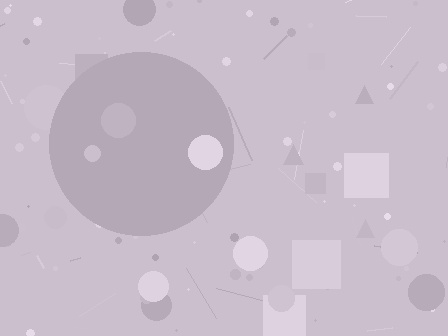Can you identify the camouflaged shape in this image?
The camouflaged shape is a circle.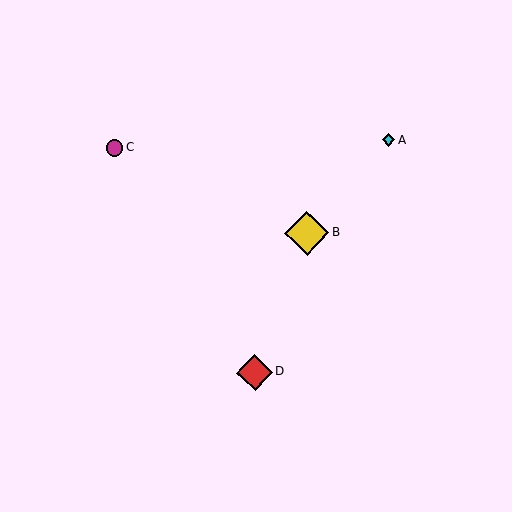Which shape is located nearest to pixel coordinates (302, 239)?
The yellow diamond (labeled B) at (307, 233) is nearest to that location.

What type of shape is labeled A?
Shape A is a cyan diamond.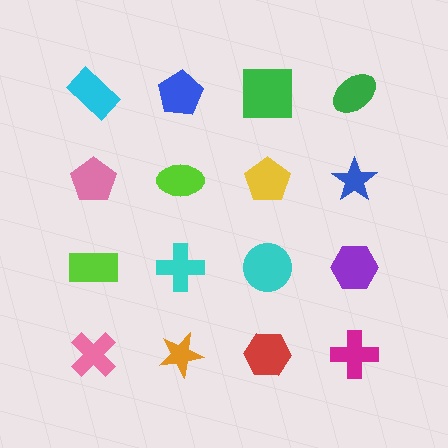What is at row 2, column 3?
A yellow pentagon.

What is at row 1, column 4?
A green ellipse.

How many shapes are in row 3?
4 shapes.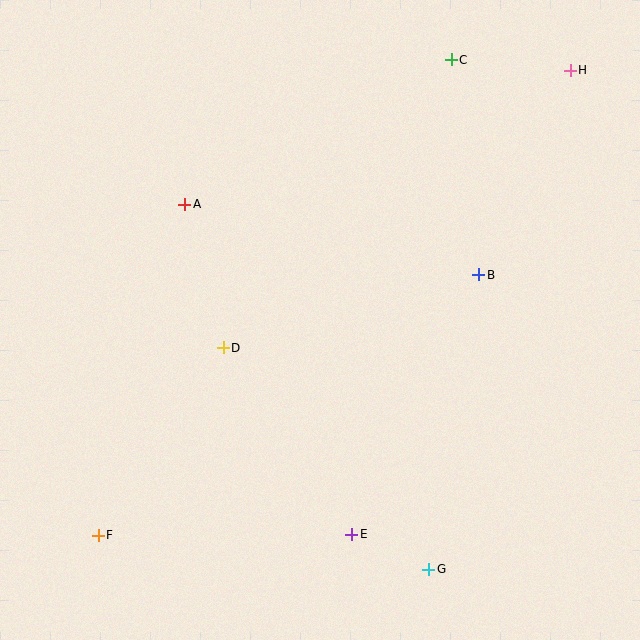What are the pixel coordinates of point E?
Point E is at (352, 534).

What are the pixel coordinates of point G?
Point G is at (429, 569).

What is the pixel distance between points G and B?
The distance between G and B is 298 pixels.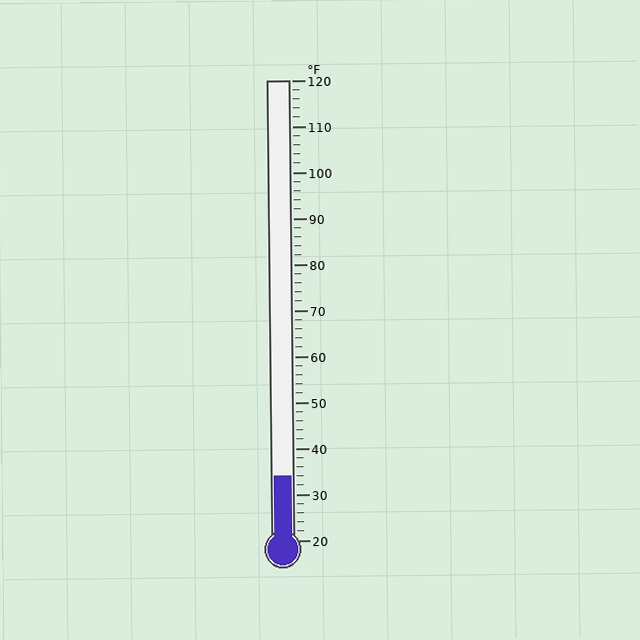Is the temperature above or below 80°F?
The temperature is below 80°F.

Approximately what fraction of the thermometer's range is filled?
The thermometer is filled to approximately 15% of its range.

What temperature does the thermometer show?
The thermometer shows approximately 34°F.